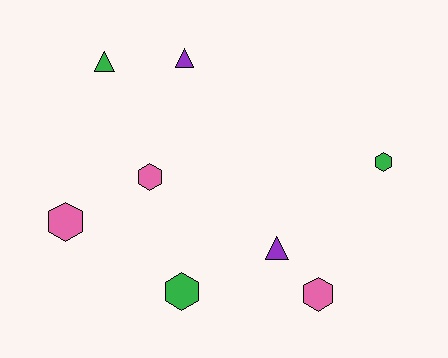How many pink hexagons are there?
There are 3 pink hexagons.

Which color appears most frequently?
Pink, with 3 objects.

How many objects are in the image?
There are 8 objects.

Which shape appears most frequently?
Hexagon, with 5 objects.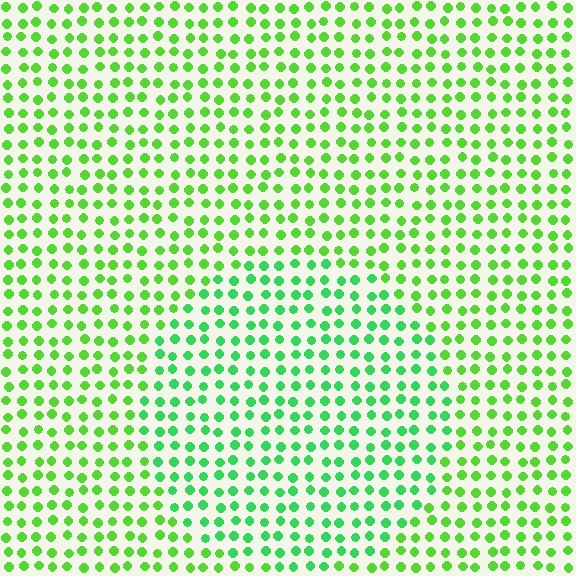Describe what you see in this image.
The image is filled with small lime elements in a uniform arrangement. A circle-shaped region is visible where the elements are tinted to a slightly different hue, forming a subtle color boundary.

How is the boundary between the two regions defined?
The boundary is defined purely by a slight shift in hue (about 28 degrees). Spacing, size, and orientation are identical on both sides.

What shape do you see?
I see a circle.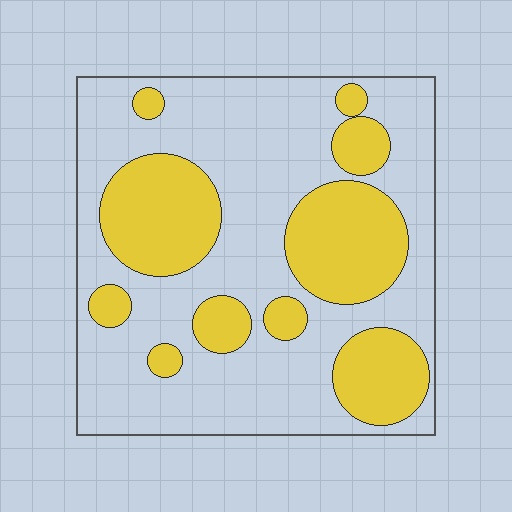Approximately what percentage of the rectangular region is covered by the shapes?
Approximately 35%.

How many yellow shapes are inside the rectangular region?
10.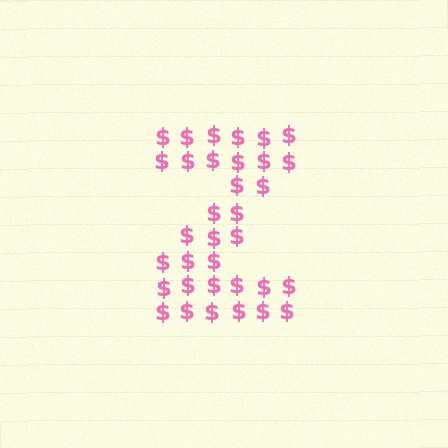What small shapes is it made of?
It is made of small dollar signs.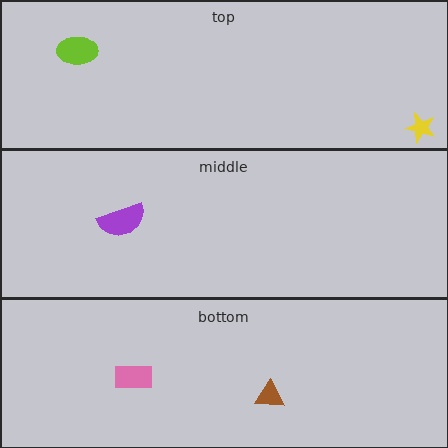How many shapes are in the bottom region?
2.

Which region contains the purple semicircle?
The middle region.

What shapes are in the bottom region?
The brown triangle, the pink rectangle.